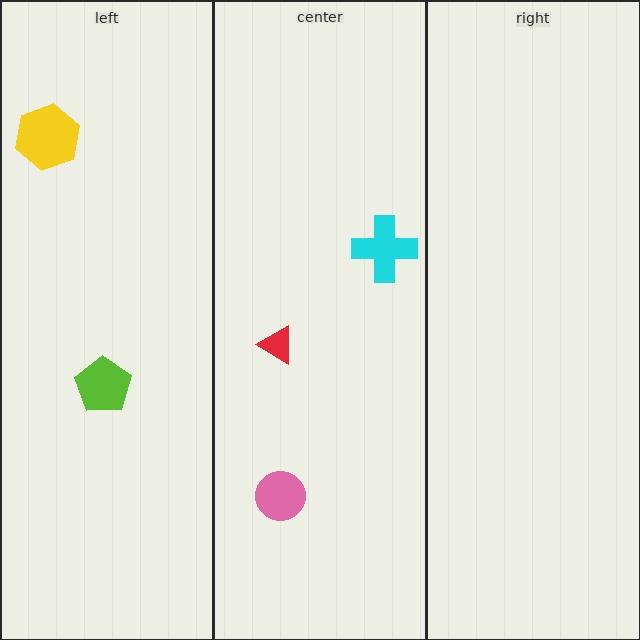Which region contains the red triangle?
The center region.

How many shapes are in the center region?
3.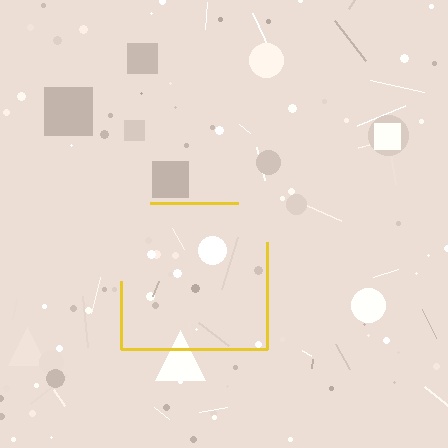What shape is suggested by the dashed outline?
The dashed outline suggests a square.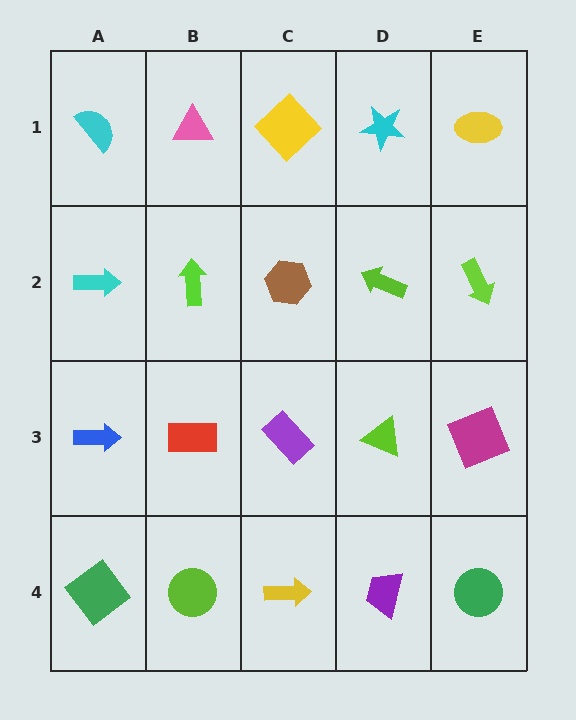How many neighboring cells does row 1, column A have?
2.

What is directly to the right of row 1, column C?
A cyan star.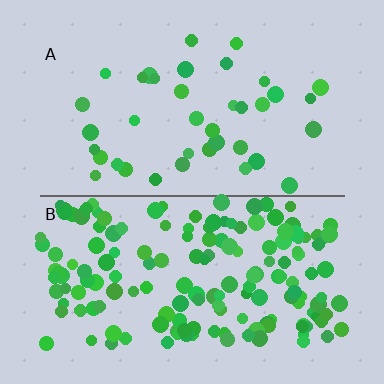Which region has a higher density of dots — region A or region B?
B (the bottom).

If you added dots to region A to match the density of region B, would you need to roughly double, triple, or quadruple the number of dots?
Approximately quadruple.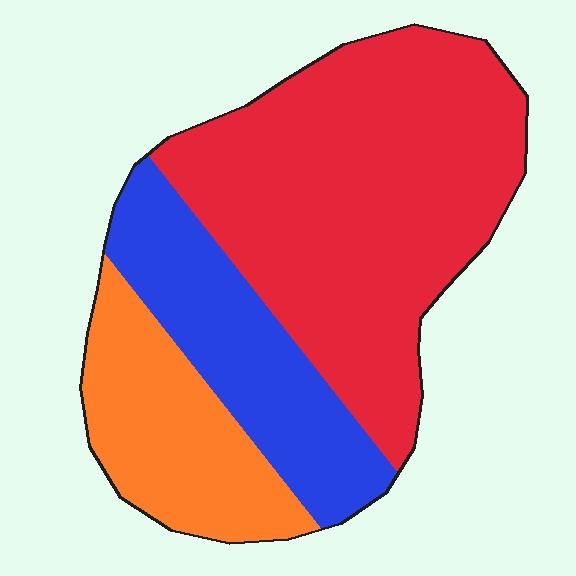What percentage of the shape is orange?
Orange takes up about one fifth (1/5) of the shape.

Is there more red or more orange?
Red.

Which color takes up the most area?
Red, at roughly 55%.